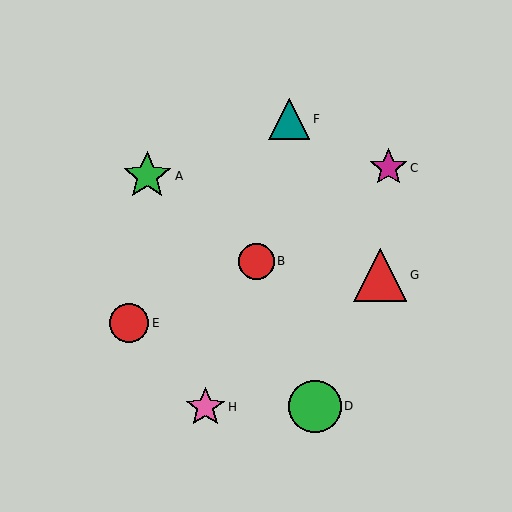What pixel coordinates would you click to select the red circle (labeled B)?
Click at (256, 261) to select the red circle B.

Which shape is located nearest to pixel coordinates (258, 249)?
The red circle (labeled B) at (256, 261) is nearest to that location.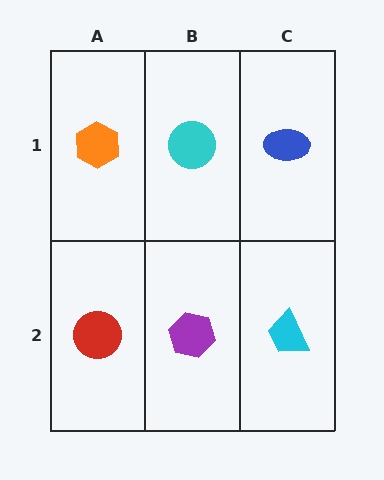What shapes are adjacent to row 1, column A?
A red circle (row 2, column A), a cyan circle (row 1, column B).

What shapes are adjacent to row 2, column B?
A cyan circle (row 1, column B), a red circle (row 2, column A), a cyan trapezoid (row 2, column C).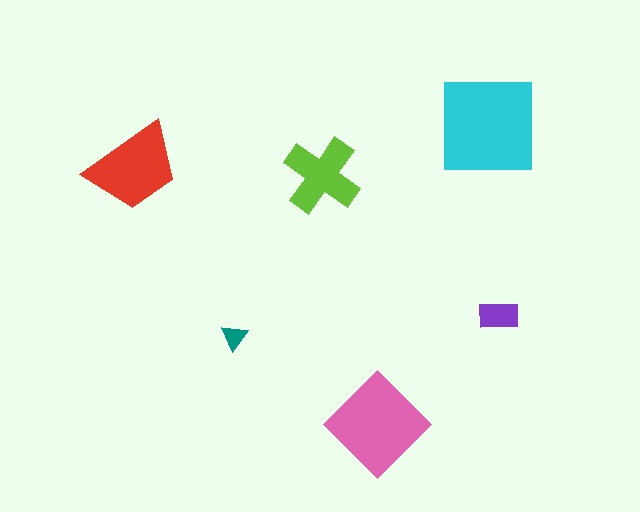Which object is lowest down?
The pink diamond is bottommost.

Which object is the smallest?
The teal triangle.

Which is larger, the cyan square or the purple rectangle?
The cyan square.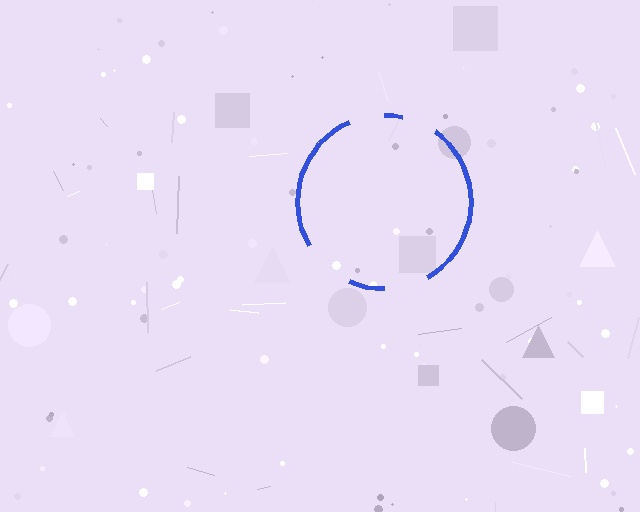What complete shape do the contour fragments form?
The contour fragments form a circle.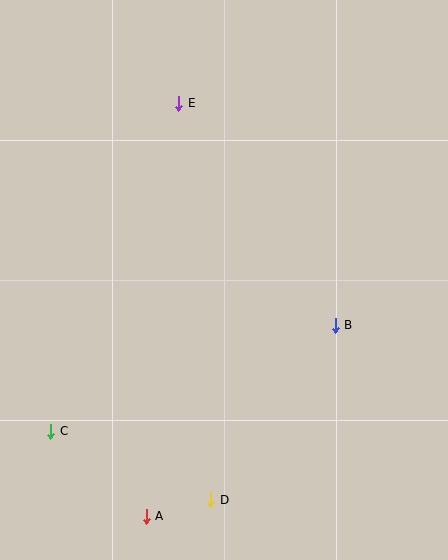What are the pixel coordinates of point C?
Point C is at (51, 431).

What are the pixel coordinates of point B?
Point B is at (335, 325).